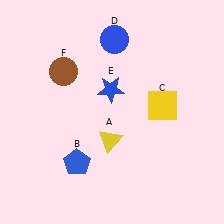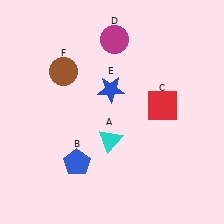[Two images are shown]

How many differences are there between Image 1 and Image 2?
There are 3 differences between the two images.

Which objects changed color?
A changed from yellow to cyan. C changed from yellow to red. D changed from blue to magenta.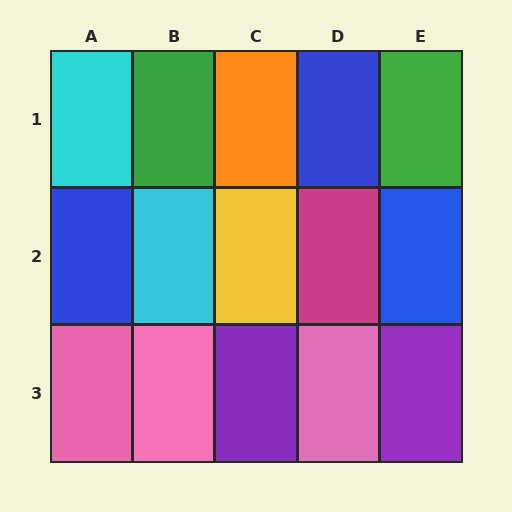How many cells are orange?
1 cell is orange.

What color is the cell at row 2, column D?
Magenta.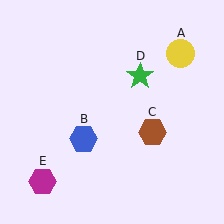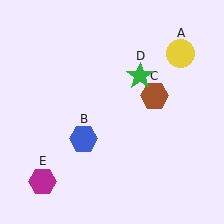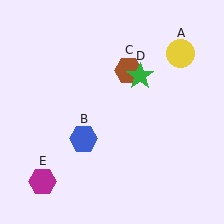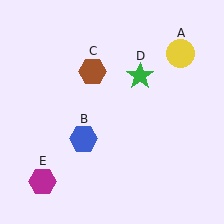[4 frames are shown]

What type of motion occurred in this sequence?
The brown hexagon (object C) rotated counterclockwise around the center of the scene.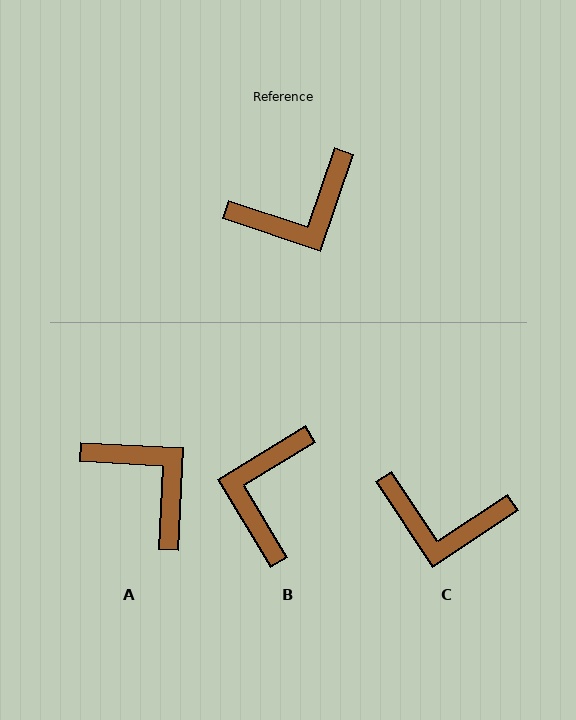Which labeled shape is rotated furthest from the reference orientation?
B, about 130 degrees away.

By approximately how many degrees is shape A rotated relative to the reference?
Approximately 106 degrees counter-clockwise.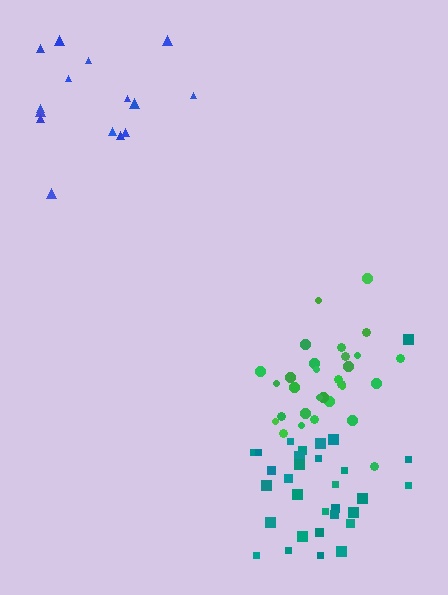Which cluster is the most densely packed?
Teal.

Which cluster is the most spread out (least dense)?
Blue.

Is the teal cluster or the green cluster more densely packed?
Teal.